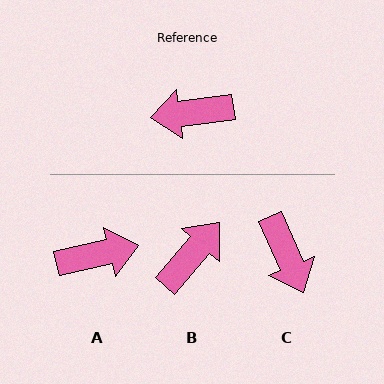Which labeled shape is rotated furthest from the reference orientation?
A, about 175 degrees away.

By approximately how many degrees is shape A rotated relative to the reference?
Approximately 175 degrees clockwise.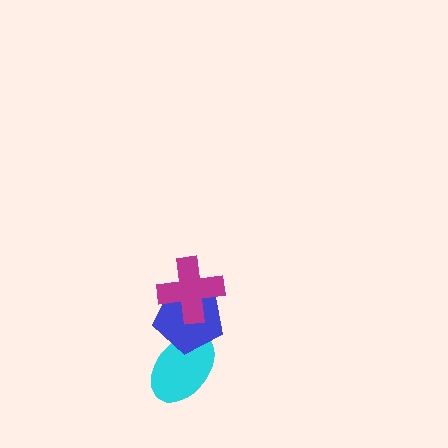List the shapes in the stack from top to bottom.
From top to bottom: the magenta cross, the blue pentagon, the cyan ellipse.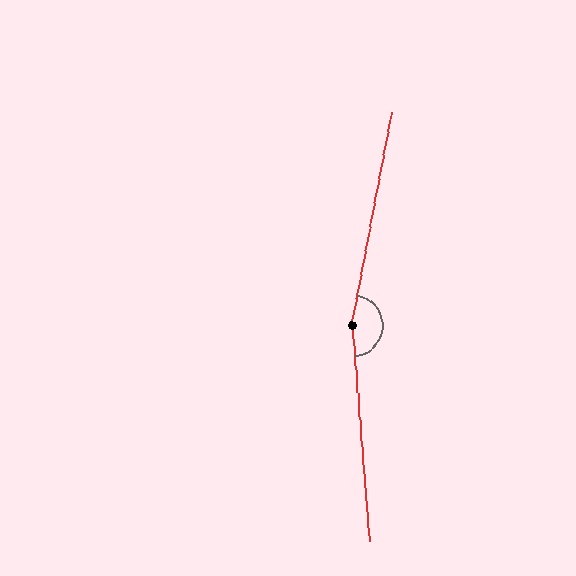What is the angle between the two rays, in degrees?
Approximately 165 degrees.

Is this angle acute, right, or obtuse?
It is obtuse.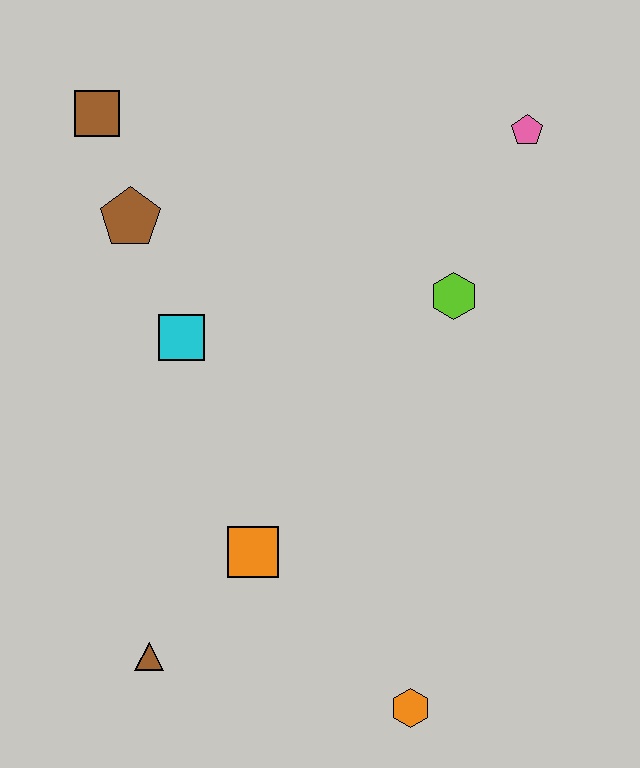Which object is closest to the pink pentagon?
The lime hexagon is closest to the pink pentagon.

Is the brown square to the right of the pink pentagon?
No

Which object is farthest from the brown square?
The orange hexagon is farthest from the brown square.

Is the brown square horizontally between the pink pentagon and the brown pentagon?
No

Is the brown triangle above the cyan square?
No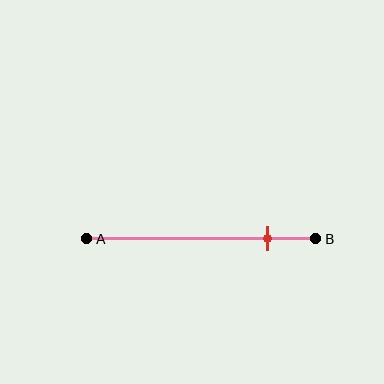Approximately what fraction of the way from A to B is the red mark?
The red mark is approximately 80% of the way from A to B.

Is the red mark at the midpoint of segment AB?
No, the mark is at about 80% from A, not at the 50% midpoint.